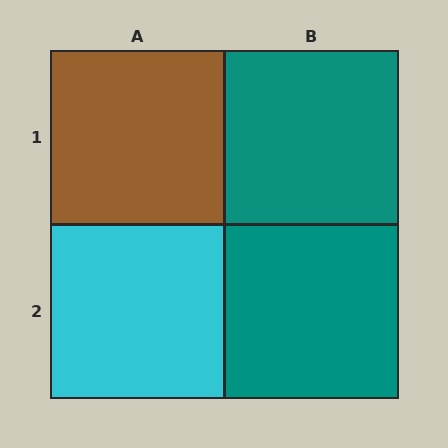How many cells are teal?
2 cells are teal.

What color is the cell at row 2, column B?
Teal.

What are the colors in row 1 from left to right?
Brown, teal.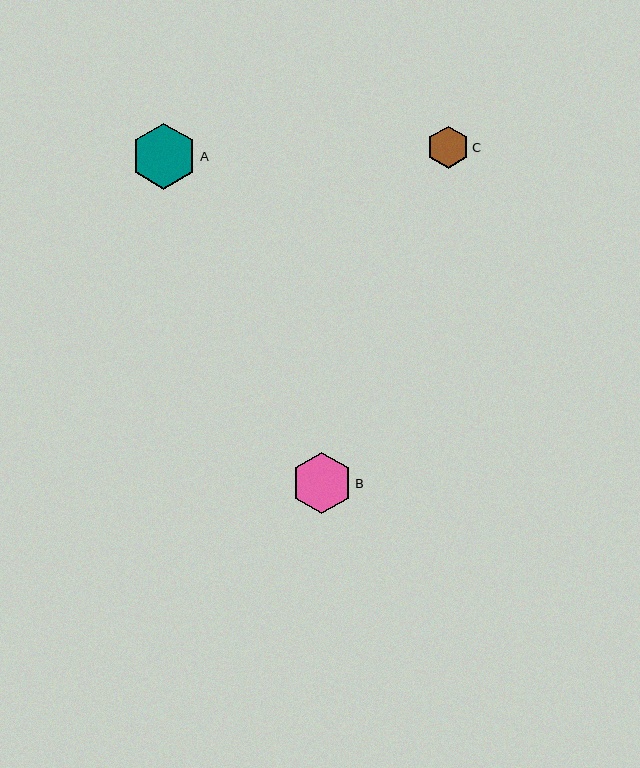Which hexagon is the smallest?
Hexagon C is the smallest with a size of approximately 42 pixels.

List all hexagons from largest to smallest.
From largest to smallest: A, B, C.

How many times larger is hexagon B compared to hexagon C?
Hexagon B is approximately 1.4 times the size of hexagon C.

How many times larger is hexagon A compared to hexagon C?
Hexagon A is approximately 1.6 times the size of hexagon C.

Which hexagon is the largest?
Hexagon A is the largest with a size of approximately 66 pixels.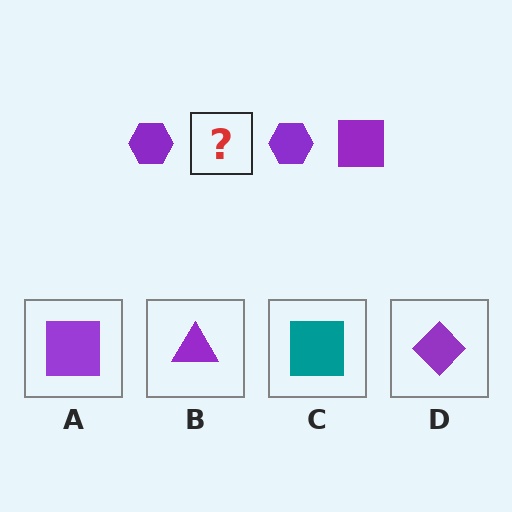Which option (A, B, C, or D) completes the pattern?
A.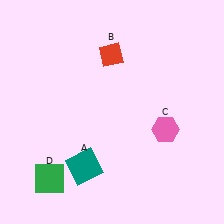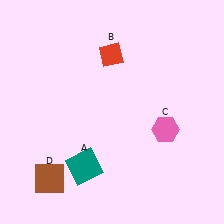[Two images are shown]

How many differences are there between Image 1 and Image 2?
There is 1 difference between the two images.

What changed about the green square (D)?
In Image 1, D is green. In Image 2, it changed to brown.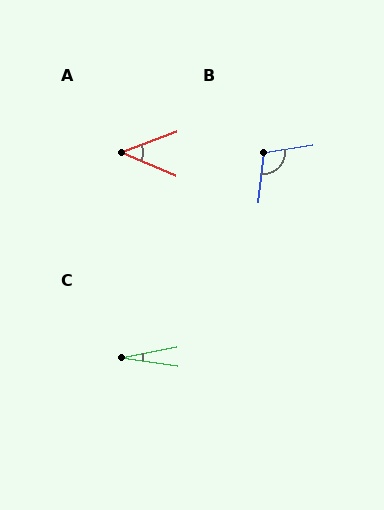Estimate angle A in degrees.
Approximately 44 degrees.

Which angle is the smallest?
C, at approximately 19 degrees.